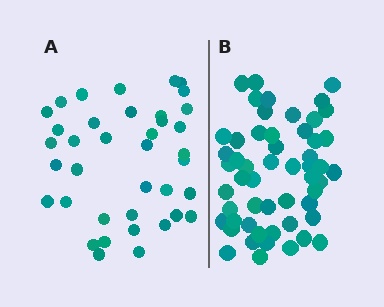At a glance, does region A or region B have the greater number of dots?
Region B (the right region) has more dots.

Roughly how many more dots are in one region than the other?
Region B has approximately 15 more dots than region A.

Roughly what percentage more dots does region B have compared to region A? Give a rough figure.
About 40% more.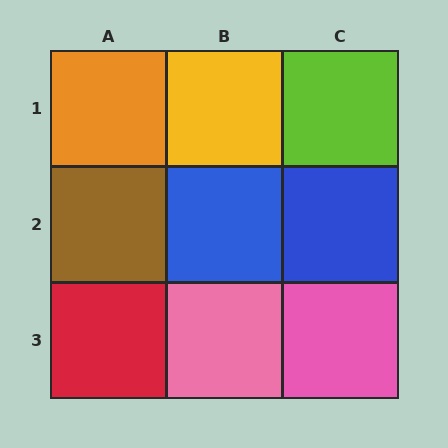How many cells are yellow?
1 cell is yellow.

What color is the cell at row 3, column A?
Red.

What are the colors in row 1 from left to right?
Orange, yellow, lime.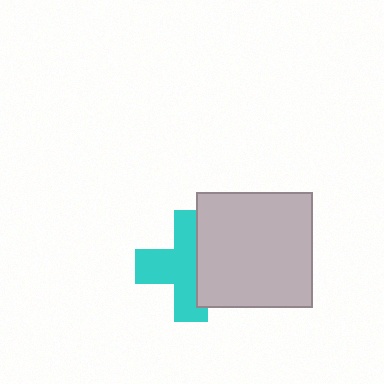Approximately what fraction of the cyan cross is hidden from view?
Roughly 39% of the cyan cross is hidden behind the light gray square.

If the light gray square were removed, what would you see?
You would see the complete cyan cross.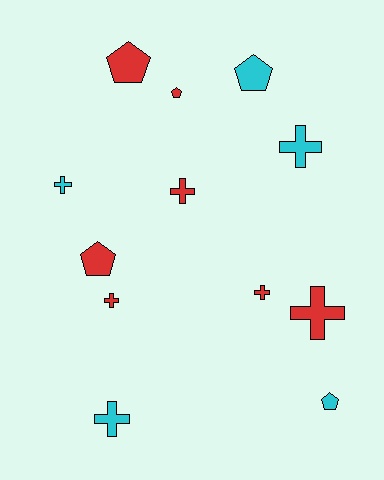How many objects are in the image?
There are 12 objects.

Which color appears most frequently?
Red, with 7 objects.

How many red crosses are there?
There are 4 red crosses.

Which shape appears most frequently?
Cross, with 7 objects.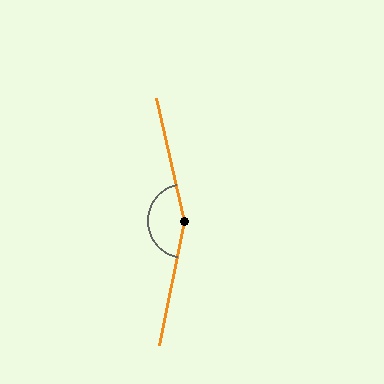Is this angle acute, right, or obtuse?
It is obtuse.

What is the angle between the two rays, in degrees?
Approximately 156 degrees.